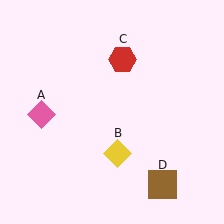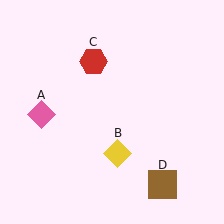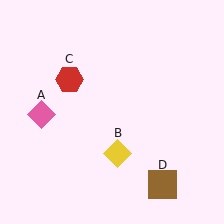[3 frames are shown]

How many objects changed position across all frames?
1 object changed position: red hexagon (object C).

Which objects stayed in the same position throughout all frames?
Pink diamond (object A) and yellow diamond (object B) and brown square (object D) remained stationary.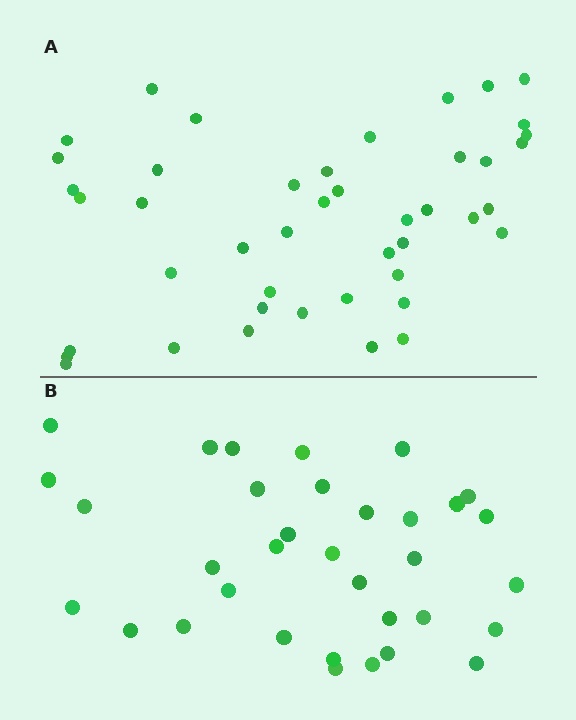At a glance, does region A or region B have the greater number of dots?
Region A (the top region) has more dots.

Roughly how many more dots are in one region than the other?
Region A has roughly 10 or so more dots than region B.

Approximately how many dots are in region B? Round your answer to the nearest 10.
About 30 dots. (The exact count is 34, which rounds to 30.)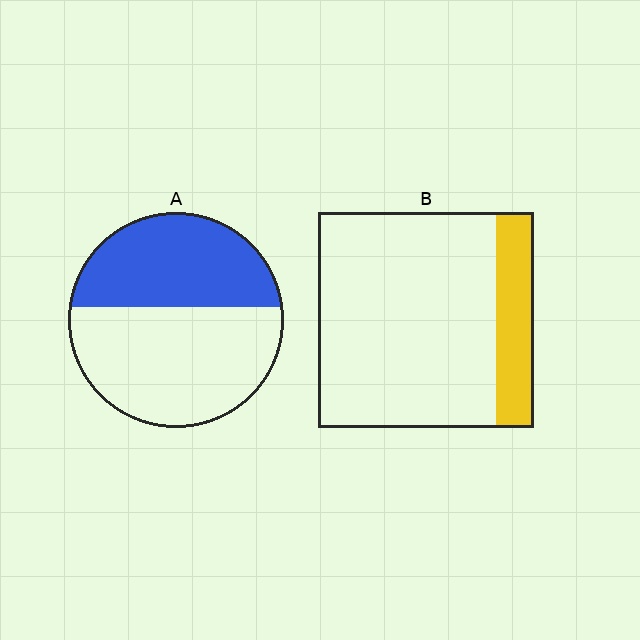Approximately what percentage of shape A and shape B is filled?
A is approximately 40% and B is approximately 20%.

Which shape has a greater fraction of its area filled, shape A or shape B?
Shape A.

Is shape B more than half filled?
No.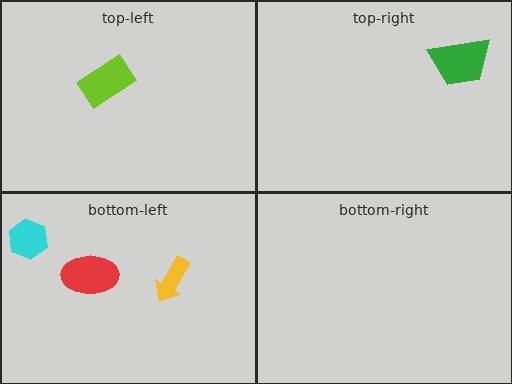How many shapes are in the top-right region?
1.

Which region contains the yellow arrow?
The bottom-left region.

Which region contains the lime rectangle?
The top-left region.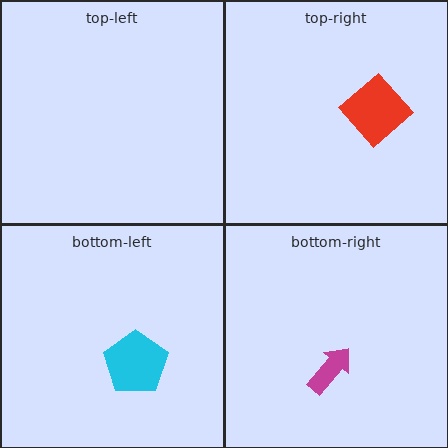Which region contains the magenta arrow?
The bottom-right region.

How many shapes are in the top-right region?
1.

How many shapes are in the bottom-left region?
1.